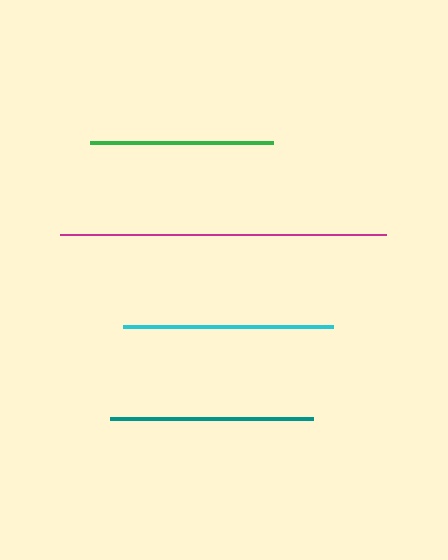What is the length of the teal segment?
The teal segment is approximately 202 pixels long.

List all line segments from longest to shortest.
From longest to shortest: magenta, cyan, teal, green.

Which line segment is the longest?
The magenta line is the longest at approximately 326 pixels.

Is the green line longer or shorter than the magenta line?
The magenta line is longer than the green line.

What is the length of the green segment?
The green segment is approximately 183 pixels long.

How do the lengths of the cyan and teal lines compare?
The cyan and teal lines are approximately the same length.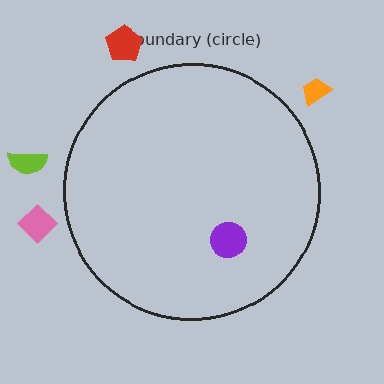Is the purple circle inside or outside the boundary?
Inside.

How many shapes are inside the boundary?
1 inside, 4 outside.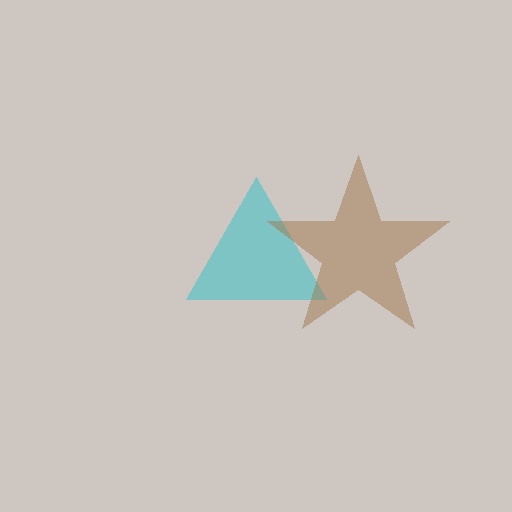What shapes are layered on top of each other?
The layered shapes are: a cyan triangle, a brown star.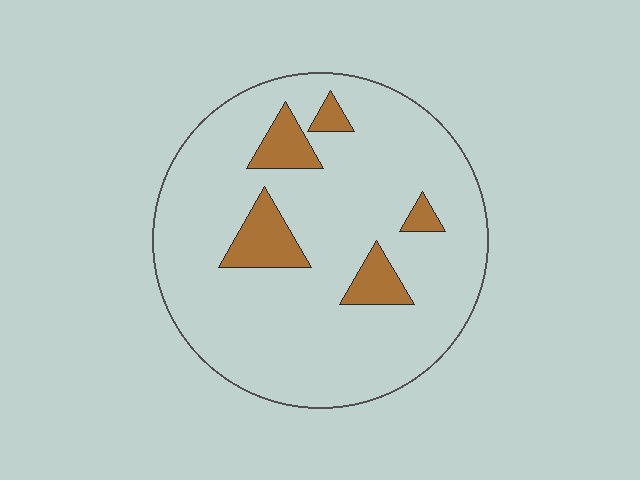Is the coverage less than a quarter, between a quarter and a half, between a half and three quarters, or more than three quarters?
Less than a quarter.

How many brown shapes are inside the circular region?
5.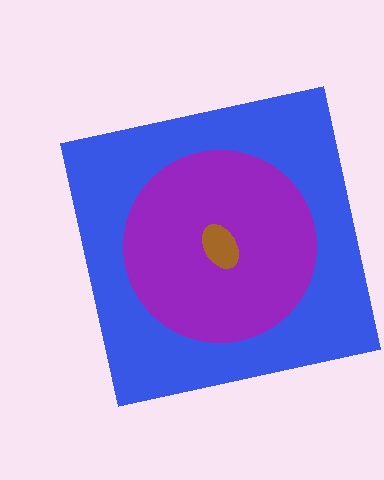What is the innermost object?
The brown ellipse.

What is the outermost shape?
The blue square.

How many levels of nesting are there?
3.